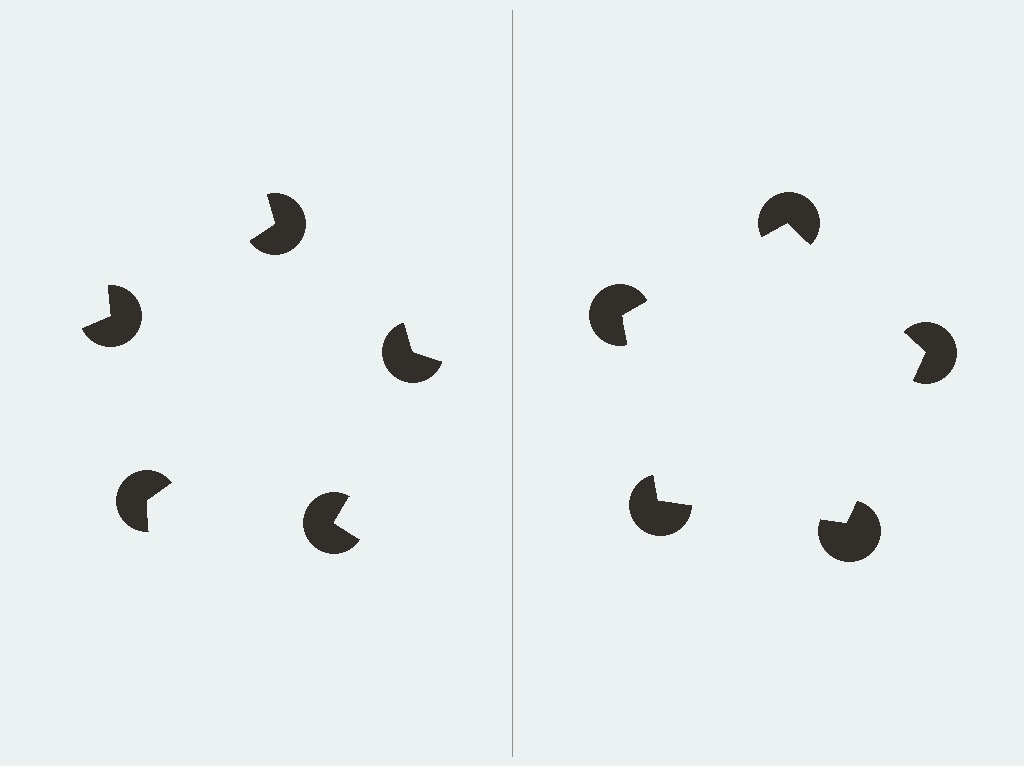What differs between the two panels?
The pac-man discs are positioned identically on both sides; only the wedge orientations differ. On the right they align to a pentagon; on the left they are misaligned.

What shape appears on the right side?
An illusory pentagon.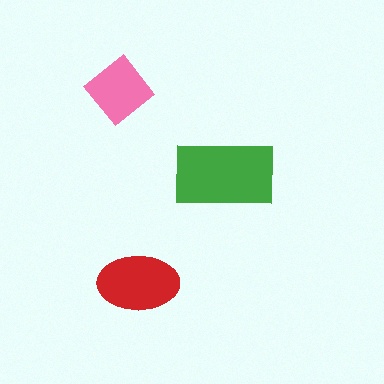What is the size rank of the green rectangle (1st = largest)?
1st.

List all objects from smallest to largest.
The pink diamond, the red ellipse, the green rectangle.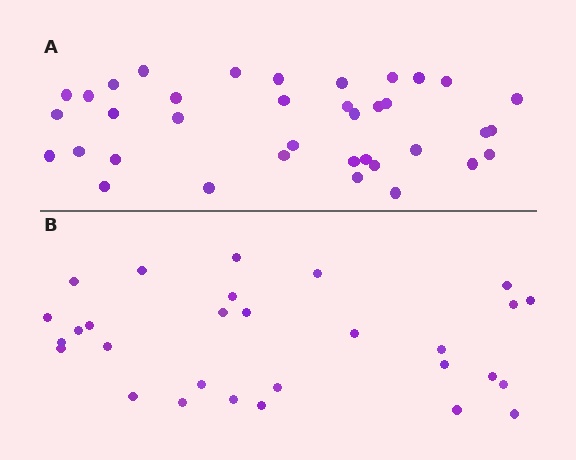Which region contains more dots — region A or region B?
Region A (the top region) has more dots.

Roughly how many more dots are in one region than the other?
Region A has roughly 8 or so more dots than region B.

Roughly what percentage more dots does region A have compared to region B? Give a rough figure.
About 30% more.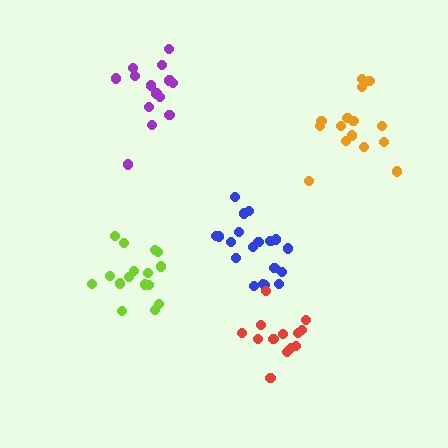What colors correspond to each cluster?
The clusters are colored: purple, blue, orange, lime, red.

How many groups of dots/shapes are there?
There are 5 groups.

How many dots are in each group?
Group 1: 14 dots, Group 2: 19 dots, Group 3: 15 dots, Group 4: 17 dots, Group 5: 13 dots (78 total).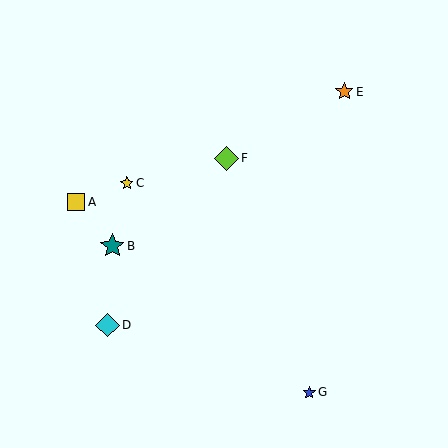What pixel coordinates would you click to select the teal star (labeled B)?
Click at (112, 246) to select the teal star B.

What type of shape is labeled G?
Shape G is a blue star.